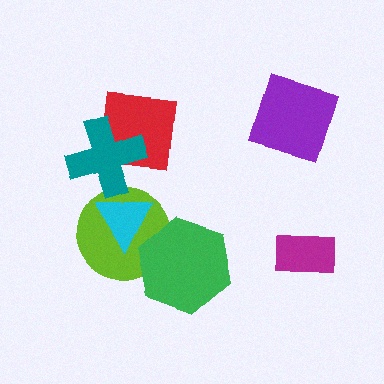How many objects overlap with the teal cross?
2 objects overlap with the teal cross.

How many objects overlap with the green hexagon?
1 object overlaps with the green hexagon.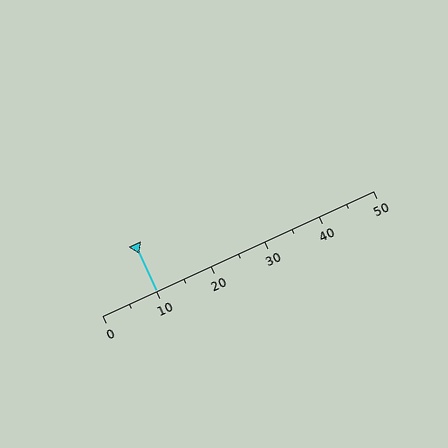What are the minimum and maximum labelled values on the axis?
The axis runs from 0 to 50.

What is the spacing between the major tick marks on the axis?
The major ticks are spaced 10 apart.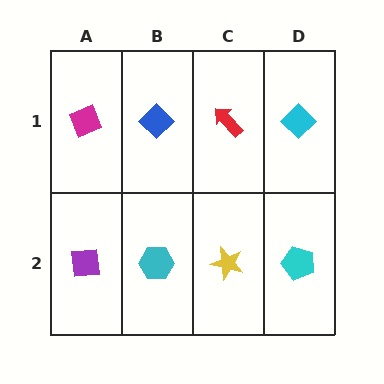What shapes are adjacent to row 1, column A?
A purple square (row 2, column A), a blue diamond (row 1, column B).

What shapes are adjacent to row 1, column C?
A yellow star (row 2, column C), a blue diamond (row 1, column B), a cyan diamond (row 1, column D).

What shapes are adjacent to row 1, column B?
A cyan hexagon (row 2, column B), a magenta diamond (row 1, column A), a red arrow (row 1, column C).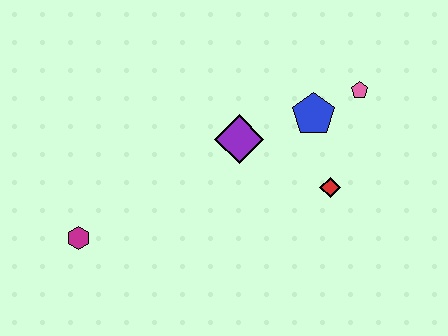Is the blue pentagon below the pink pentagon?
Yes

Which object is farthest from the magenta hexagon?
The pink pentagon is farthest from the magenta hexagon.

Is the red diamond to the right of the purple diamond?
Yes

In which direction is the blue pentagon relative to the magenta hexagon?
The blue pentagon is to the right of the magenta hexagon.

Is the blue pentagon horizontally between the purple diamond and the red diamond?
Yes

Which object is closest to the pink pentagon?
The blue pentagon is closest to the pink pentagon.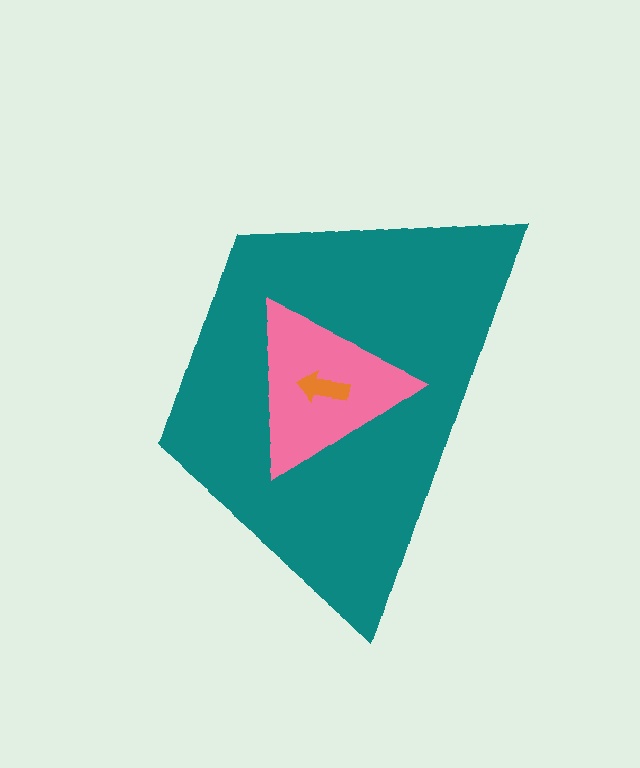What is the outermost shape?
The teal trapezoid.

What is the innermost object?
The orange arrow.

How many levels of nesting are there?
3.